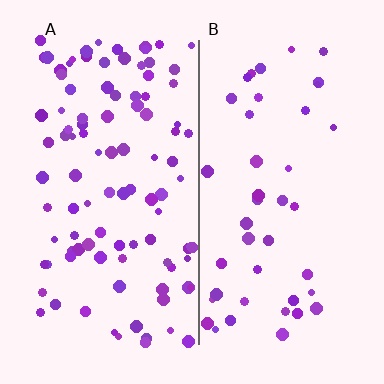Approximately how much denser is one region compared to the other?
Approximately 2.4× — region A over region B.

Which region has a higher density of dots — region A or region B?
A (the left).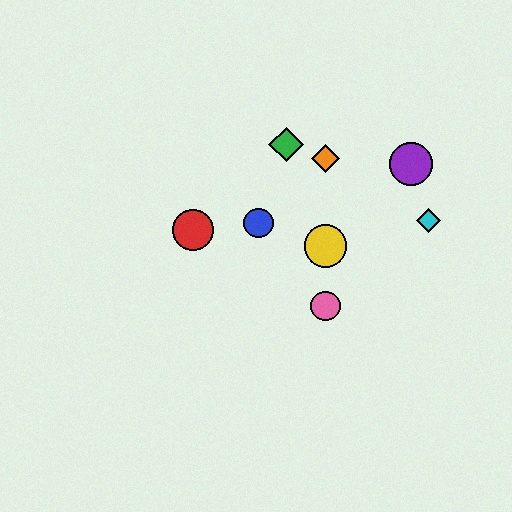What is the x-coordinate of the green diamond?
The green diamond is at x≈286.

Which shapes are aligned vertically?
The yellow circle, the orange diamond, the pink circle are aligned vertically.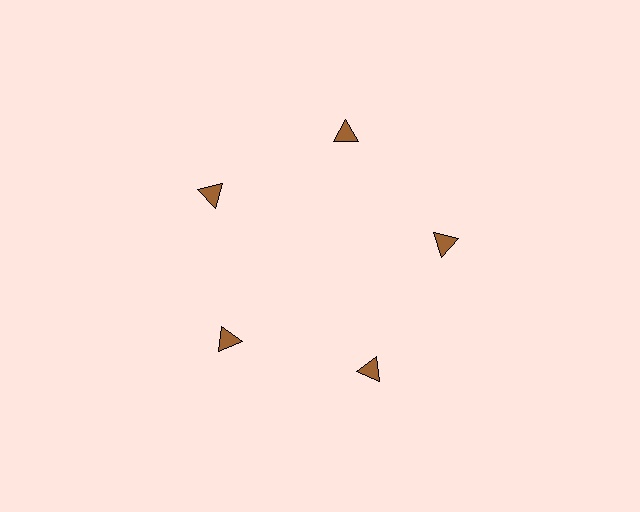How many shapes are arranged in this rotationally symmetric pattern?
There are 5 shapes, arranged in 5 groups of 1.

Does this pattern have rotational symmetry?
Yes, this pattern has 5-fold rotational symmetry. It looks the same after rotating 72 degrees around the center.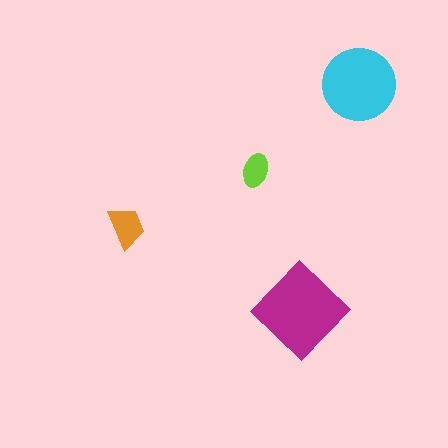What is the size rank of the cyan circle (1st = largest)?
2nd.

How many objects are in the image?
There are 4 objects in the image.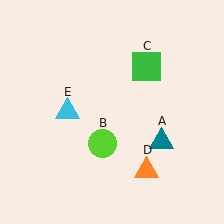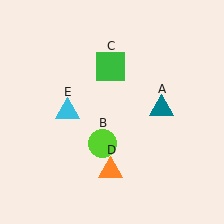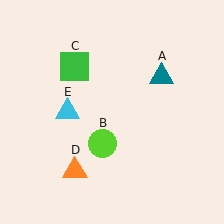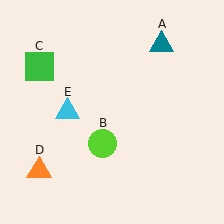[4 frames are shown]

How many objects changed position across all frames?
3 objects changed position: teal triangle (object A), green square (object C), orange triangle (object D).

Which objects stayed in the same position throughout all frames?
Lime circle (object B) and cyan triangle (object E) remained stationary.